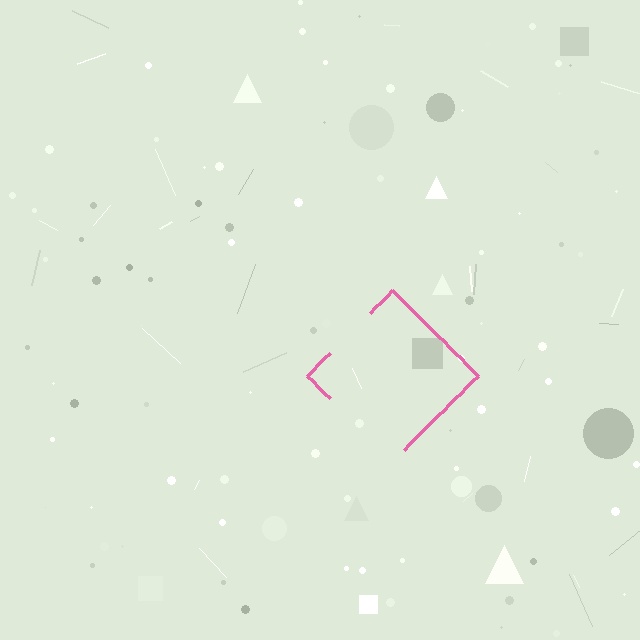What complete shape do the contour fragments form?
The contour fragments form a diamond.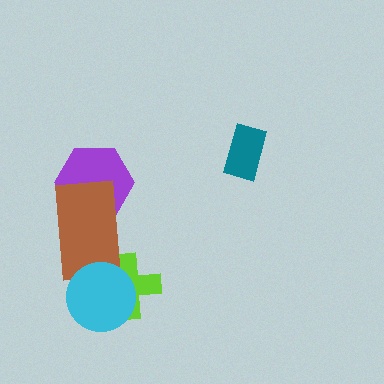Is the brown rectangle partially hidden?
Yes, it is partially covered by another shape.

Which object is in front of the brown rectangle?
The cyan circle is in front of the brown rectangle.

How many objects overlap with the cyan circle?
2 objects overlap with the cyan circle.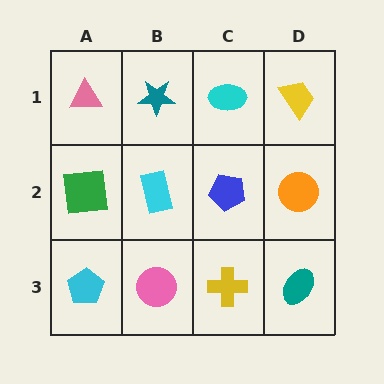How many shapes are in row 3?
4 shapes.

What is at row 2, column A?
A green square.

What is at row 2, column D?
An orange circle.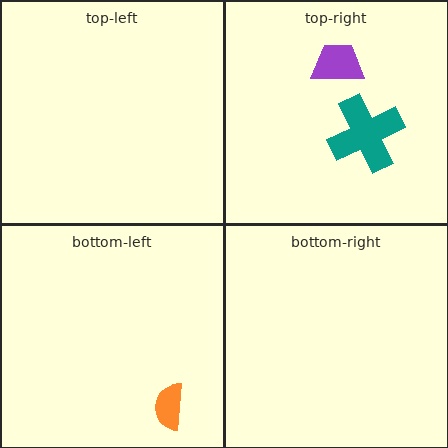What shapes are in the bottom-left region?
The orange semicircle.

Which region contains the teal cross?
The top-right region.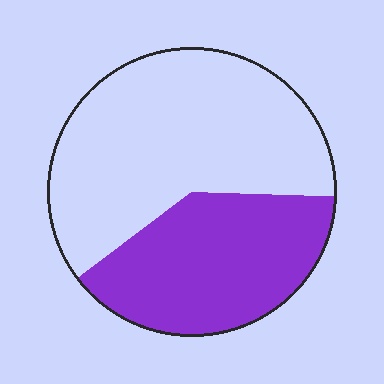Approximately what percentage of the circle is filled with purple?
Approximately 40%.